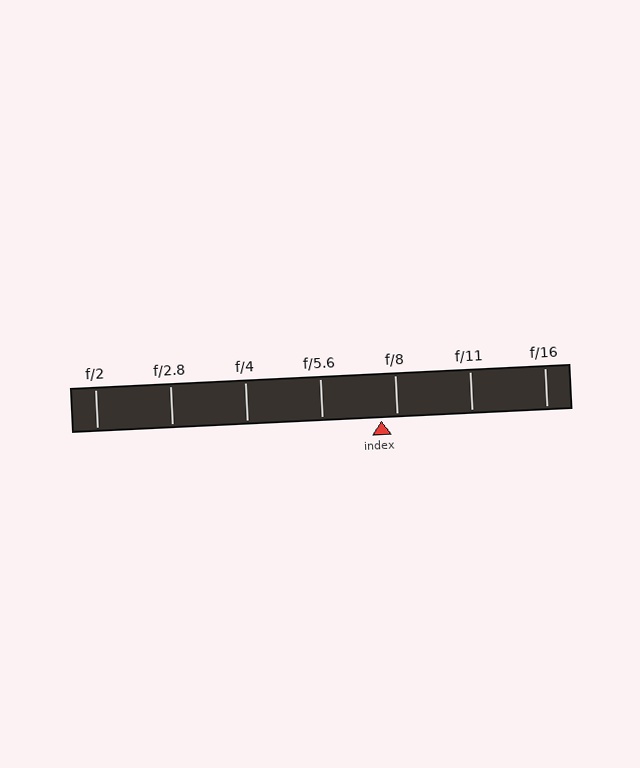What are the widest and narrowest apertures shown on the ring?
The widest aperture shown is f/2 and the narrowest is f/16.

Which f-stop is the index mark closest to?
The index mark is closest to f/8.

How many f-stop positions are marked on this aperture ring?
There are 7 f-stop positions marked.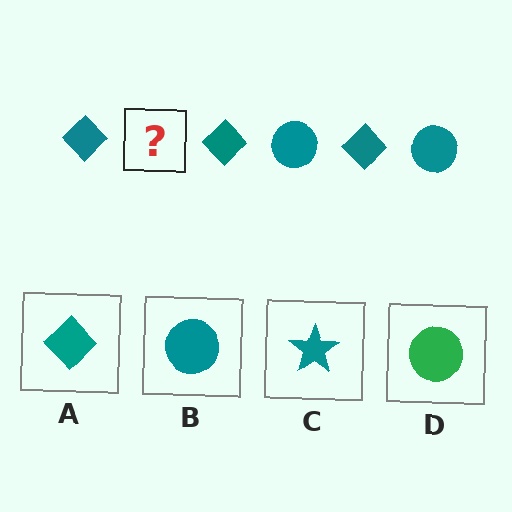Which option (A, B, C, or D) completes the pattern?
B.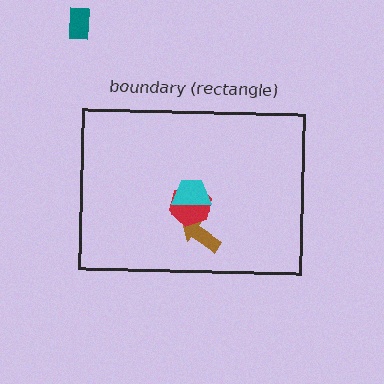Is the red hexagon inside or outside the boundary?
Inside.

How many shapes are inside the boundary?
3 inside, 1 outside.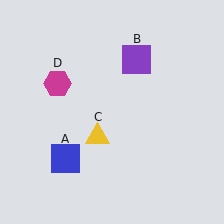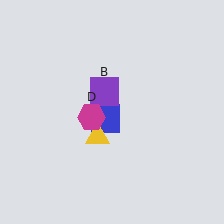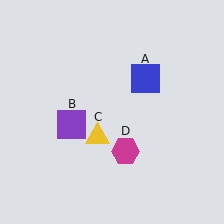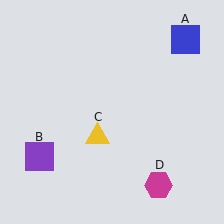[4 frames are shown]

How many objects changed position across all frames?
3 objects changed position: blue square (object A), purple square (object B), magenta hexagon (object D).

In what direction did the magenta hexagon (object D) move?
The magenta hexagon (object D) moved down and to the right.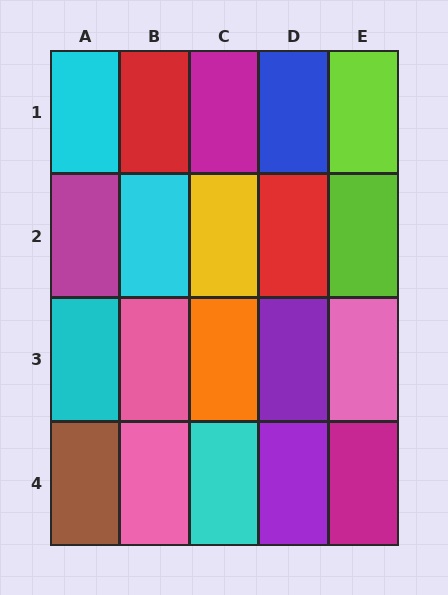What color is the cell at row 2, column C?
Yellow.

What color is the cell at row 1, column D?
Blue.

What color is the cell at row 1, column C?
Magenta.